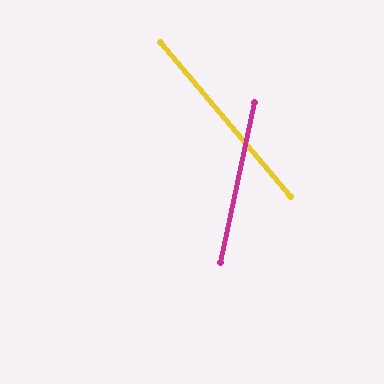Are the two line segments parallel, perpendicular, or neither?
Neither parallel nor perpendicular — they differ by about 52°.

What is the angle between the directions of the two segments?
Approximately 52 degrees.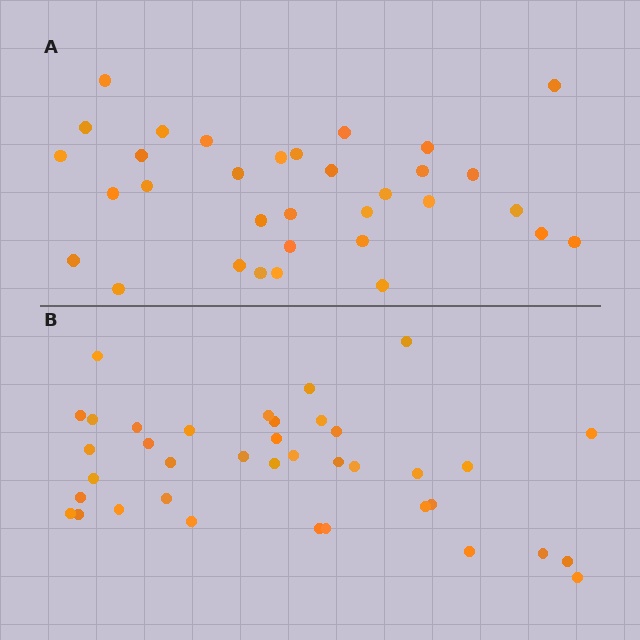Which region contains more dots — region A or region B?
Region B (the bottom region) has more dots.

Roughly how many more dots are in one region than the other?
Region B has about 5 more dots than region A.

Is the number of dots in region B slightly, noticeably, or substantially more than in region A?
Region B has only slightly more — the two regions are fairly close. The ratio is roughly 1.2 to 1.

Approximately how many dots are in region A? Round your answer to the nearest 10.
About 30 dots. (The exact count is 33, which rounds to 30.)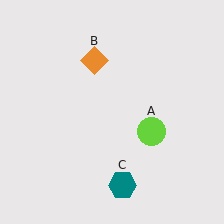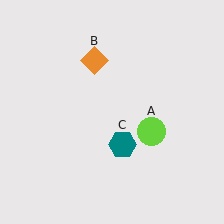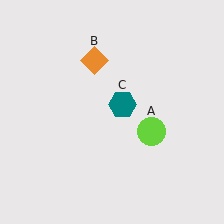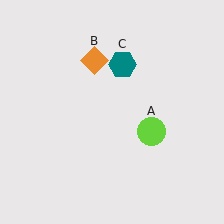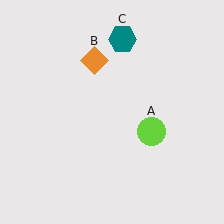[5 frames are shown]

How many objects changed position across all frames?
1 object changed position: teal hexagon (object C).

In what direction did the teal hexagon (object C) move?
The teal hexagon (object C) moved up.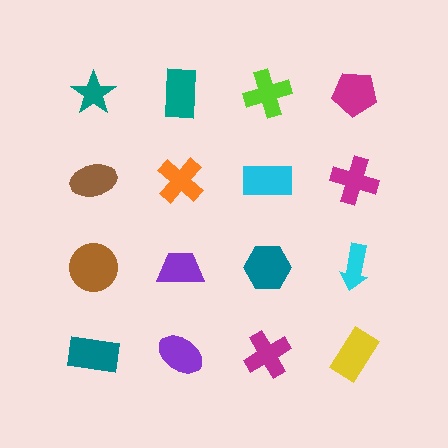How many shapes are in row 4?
4 shapes.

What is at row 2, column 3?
A cyan rectangle.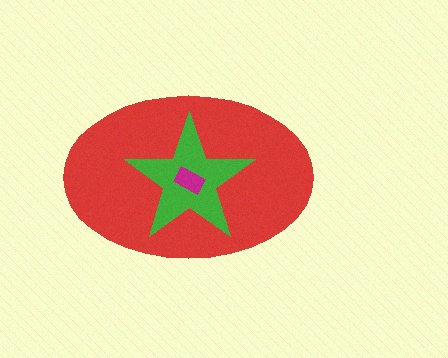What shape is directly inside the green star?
The magenta rectangle.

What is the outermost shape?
The red ellipse.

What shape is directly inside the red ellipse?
The green star.